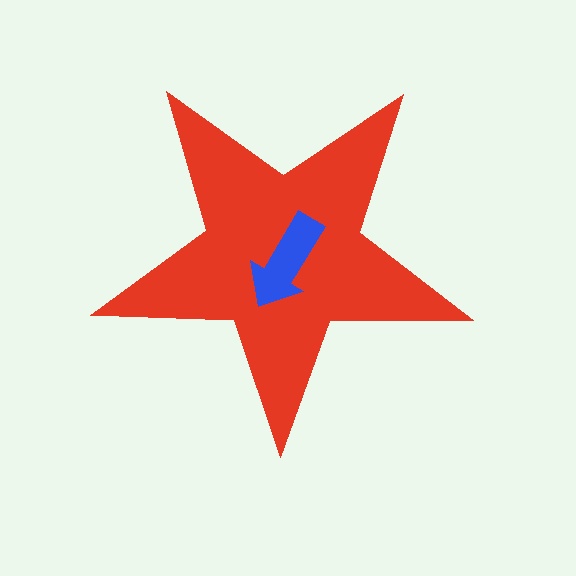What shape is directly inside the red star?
The blue arrow.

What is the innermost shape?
The blue arrow.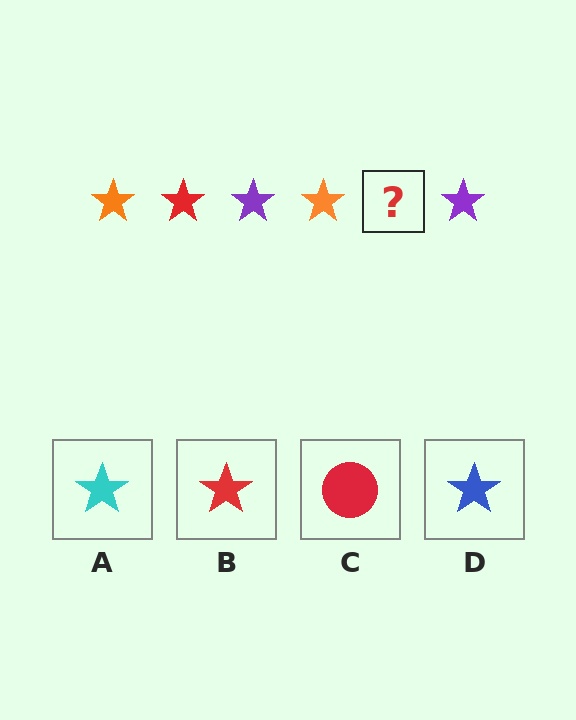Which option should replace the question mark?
Option B.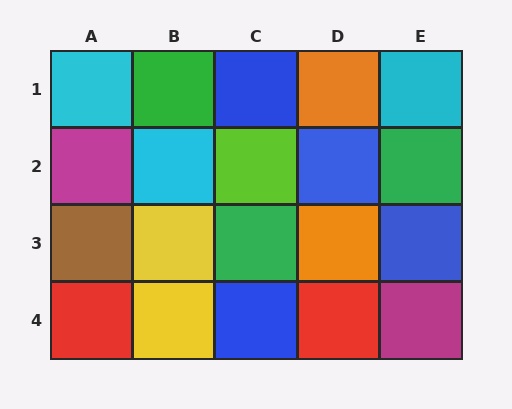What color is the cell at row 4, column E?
Magenta.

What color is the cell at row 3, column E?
Blue.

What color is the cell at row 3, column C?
Green.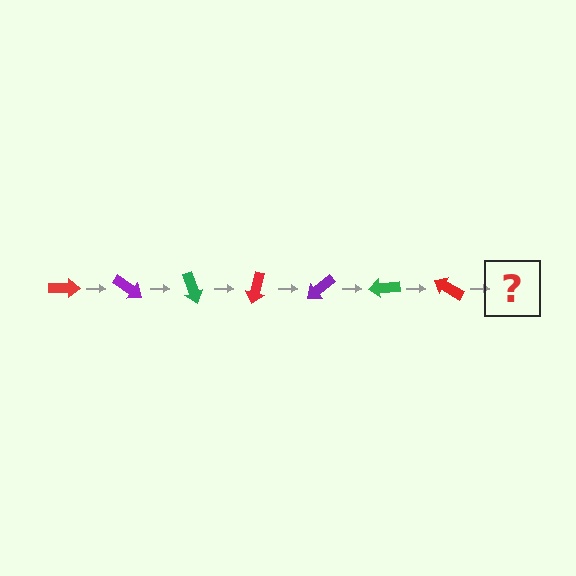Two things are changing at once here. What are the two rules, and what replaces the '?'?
The two rules are that it rotates 35 degrees each step and the color cycles through red, purple, and green. The '?' should be a purple arrow, rotated 245 degrees from the start.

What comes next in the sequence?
The next element should be a purple arrow, rotated 245 degrees from the start.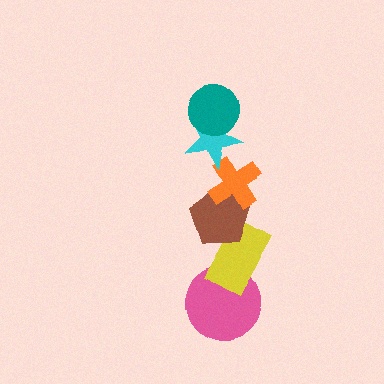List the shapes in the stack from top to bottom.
From top to bottom: the teal circle, the cyan star, the orange cross, the brown pentagon, the yellow rectangle, the pink circle.